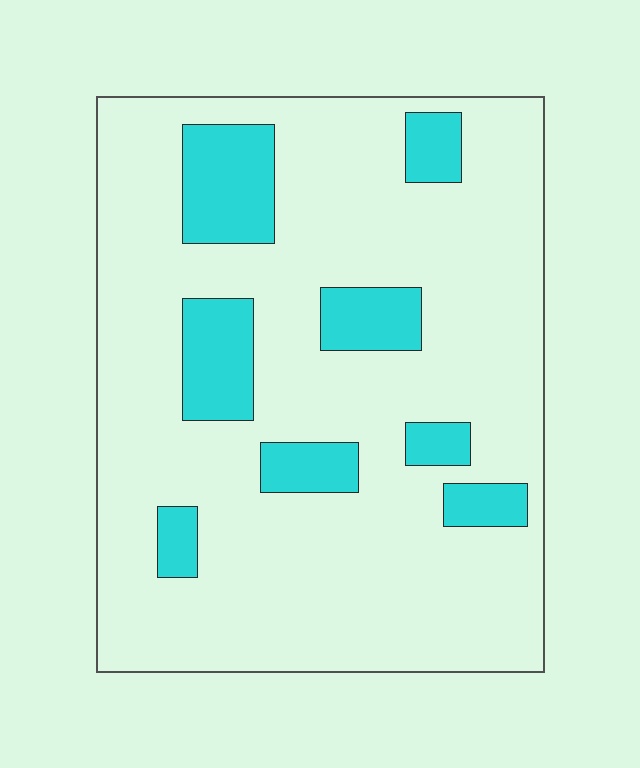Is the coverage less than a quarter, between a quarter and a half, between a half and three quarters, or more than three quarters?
Less than a quarter.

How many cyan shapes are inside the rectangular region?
8.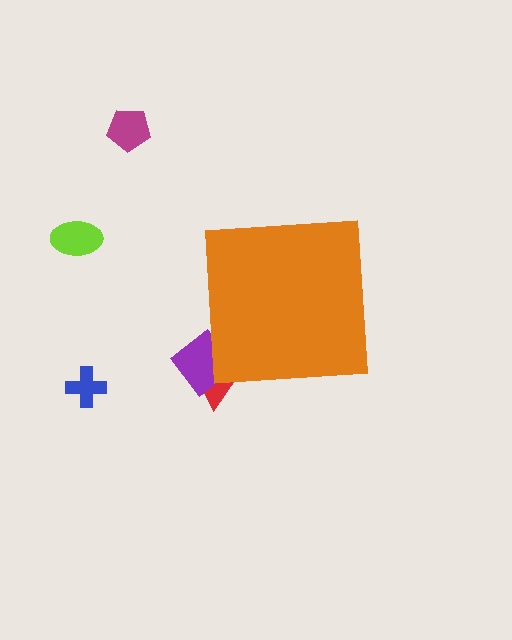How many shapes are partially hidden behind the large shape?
2 shapes are partially hidden.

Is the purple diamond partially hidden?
Yes, the purple diamond is partially hidden behind the orange square.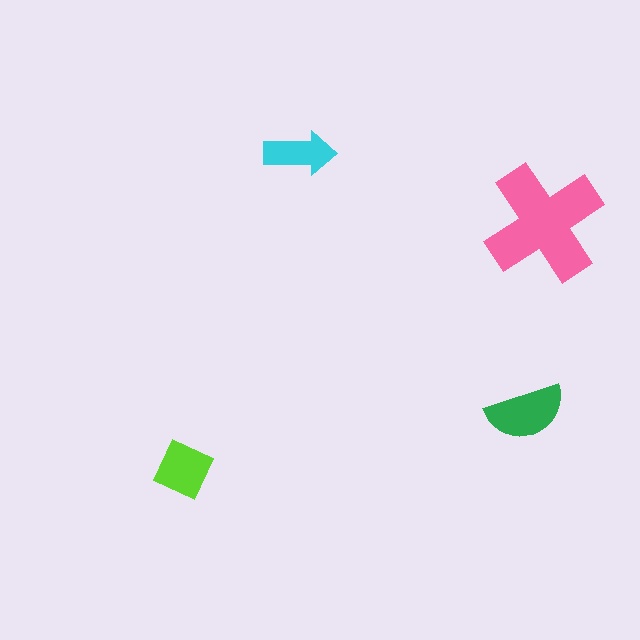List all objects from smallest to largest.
The cyan arrow, the lime diamond, the green semicircle, the pink cross.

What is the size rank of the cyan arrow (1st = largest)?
4th.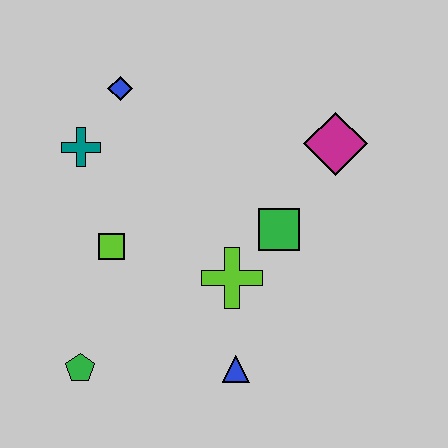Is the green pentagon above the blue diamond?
No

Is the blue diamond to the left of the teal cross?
No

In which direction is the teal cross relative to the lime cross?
The teal cross is to the left of the lime cross.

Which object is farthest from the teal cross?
The blue triangle is farthest from the teal cross.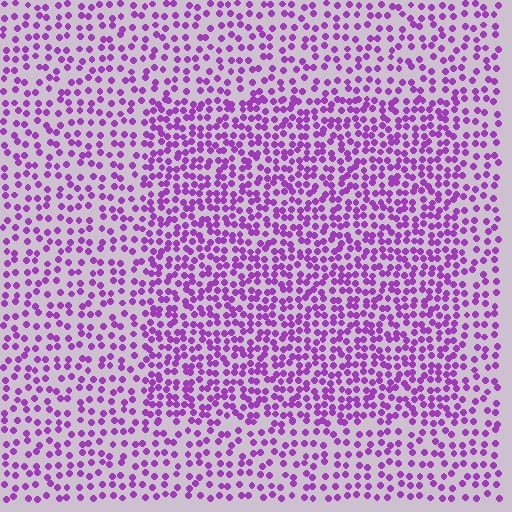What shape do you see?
I see a rectangle.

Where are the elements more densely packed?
The elements are more densely packed inside the rectangle boundary.